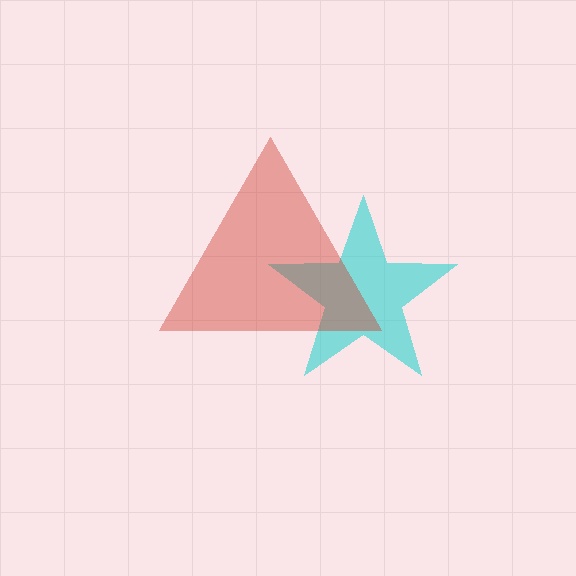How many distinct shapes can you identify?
There are 2 distinct shapes: a cyan star, a red triangle.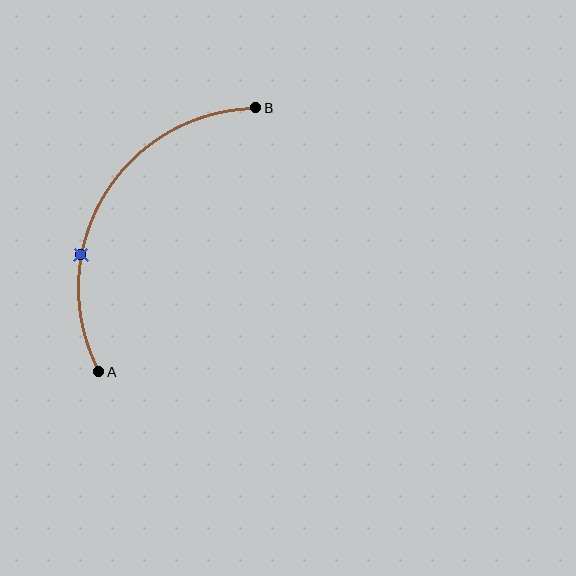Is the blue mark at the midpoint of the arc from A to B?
No. The blue mark lies on the arc but is closer to endpoint A. The arc midpoint would be at the point on the curve equidistant along the arc from both A and B.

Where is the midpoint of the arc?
The arc midpoint is the point on the curve farthest from the straight line joining A and B. It sits to the left of that line.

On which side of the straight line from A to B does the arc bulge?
The arc bulges to the left of the straight line connecting A and B.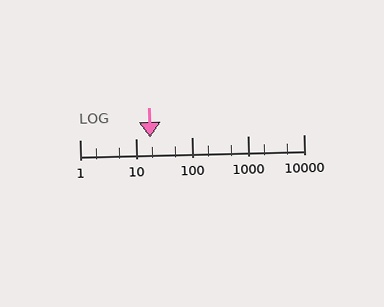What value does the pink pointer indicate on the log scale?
The pointer indicates approximately 18.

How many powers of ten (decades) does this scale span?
The scale spans 4 decades, from 1 to 10000.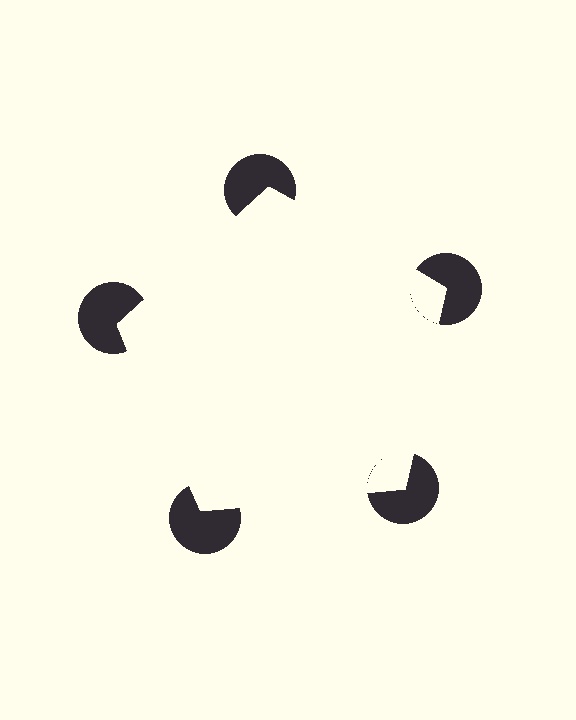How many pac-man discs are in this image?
There are 5 — one at each vertex of the illusory pentagon.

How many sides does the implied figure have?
5 sides.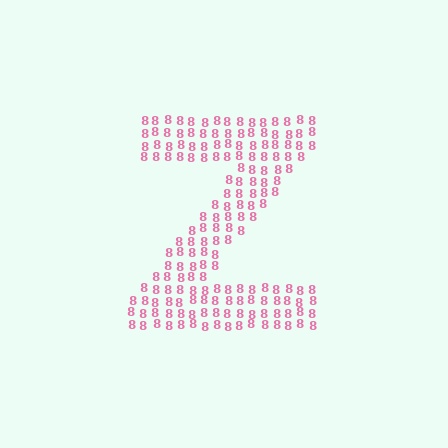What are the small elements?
The small elements are digit 8's.